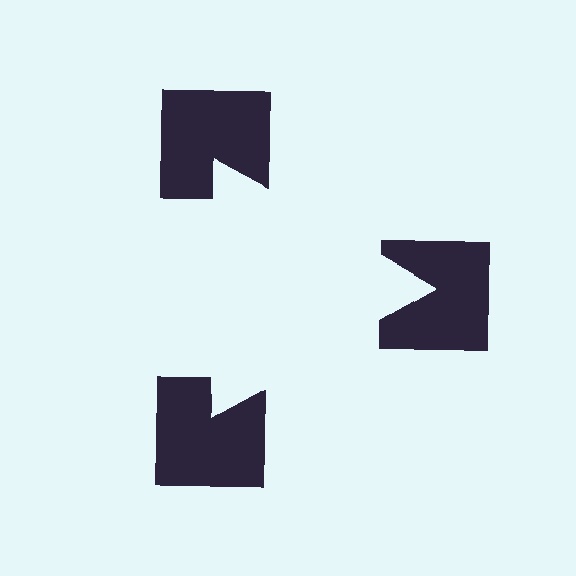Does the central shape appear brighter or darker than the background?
It typically appears slightly brighter than the background, even though no actual brightness change is drawn.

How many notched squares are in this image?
There are 3 — one at each vertex of the illusory triangle.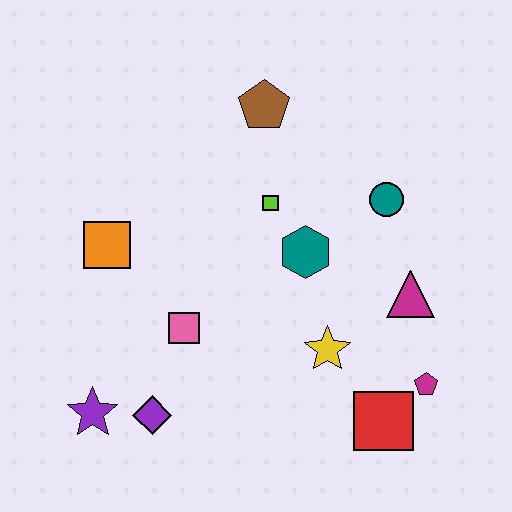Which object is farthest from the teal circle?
The purple star is farthest from the teal circle.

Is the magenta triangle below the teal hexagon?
Yes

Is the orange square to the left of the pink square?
Yes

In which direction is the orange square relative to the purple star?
The orange square is above the purple star.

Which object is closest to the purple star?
The purple diamond is closest to the purple star.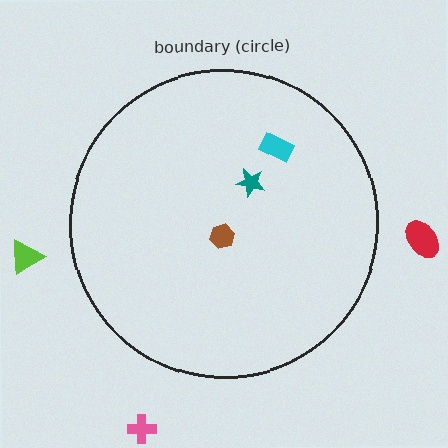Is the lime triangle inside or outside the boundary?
Outside.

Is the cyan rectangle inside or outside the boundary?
Inside.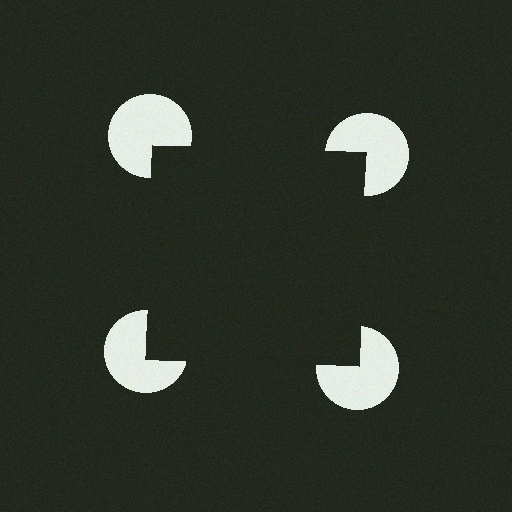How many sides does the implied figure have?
4 sides.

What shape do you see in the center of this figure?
An illusory square — its edges are inferred from the aligned wedge cuts in the pac-man discs, not physically drawn.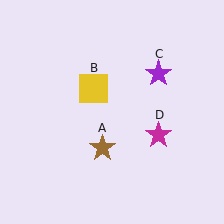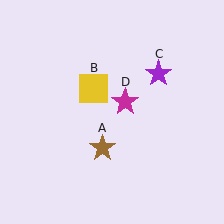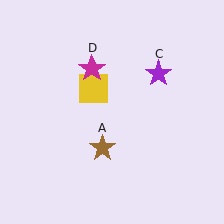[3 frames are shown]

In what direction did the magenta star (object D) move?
The magenta star (object D) moved up and to the left.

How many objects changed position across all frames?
1 object changed position: magenta star (object D).